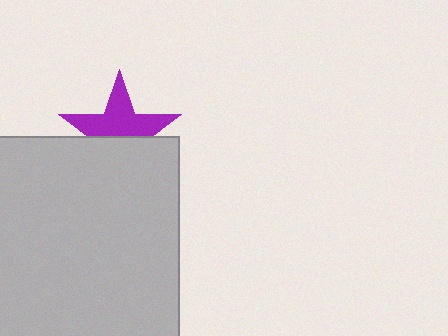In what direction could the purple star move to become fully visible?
The purple star could move up. That would shift it out from behind the light gray square entirely.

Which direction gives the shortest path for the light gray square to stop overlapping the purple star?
Moving down gives the shortest separation.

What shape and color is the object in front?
The object in front is a light gray square.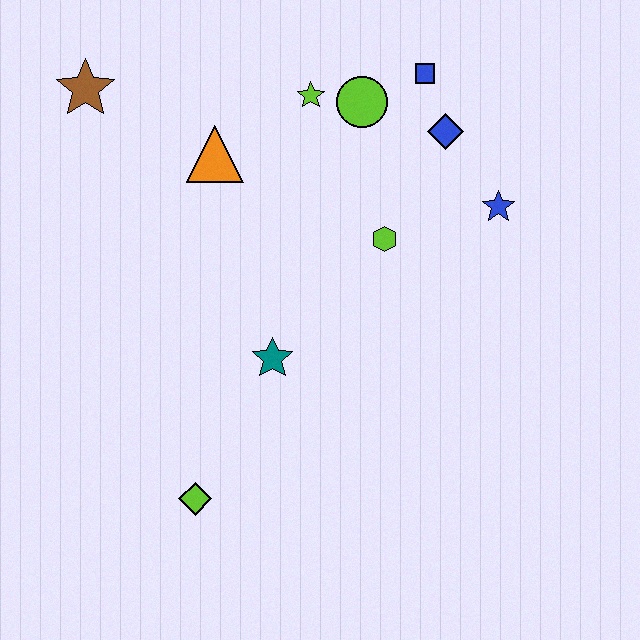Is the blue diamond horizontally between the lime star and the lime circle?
No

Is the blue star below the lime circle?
Yes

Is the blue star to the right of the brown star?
Yes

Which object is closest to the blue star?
The blue diamond is closest to the blue star.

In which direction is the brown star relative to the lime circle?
The brown star is to the left of the lime circle.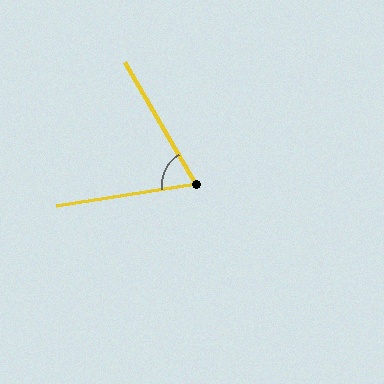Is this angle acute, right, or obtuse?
It is acute.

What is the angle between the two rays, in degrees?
Approximately 69 degrees.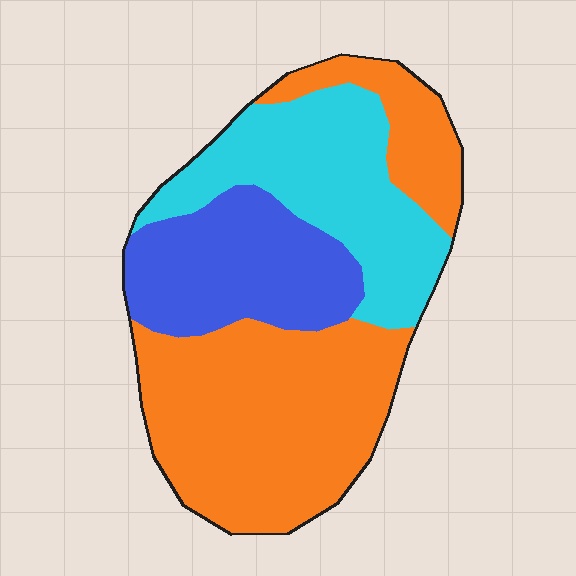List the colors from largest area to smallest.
From largest to smallest: orange, cyan, blue.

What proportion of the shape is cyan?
Cyan takes up about one quarter (1/4) of the shape.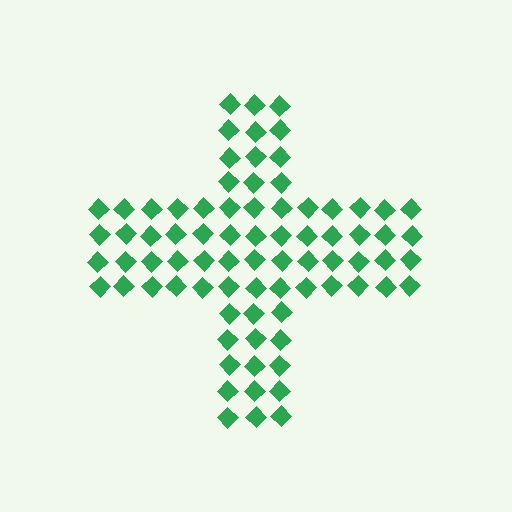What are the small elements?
The small elements are diamonds.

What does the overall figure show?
The overall figure shows a cross.